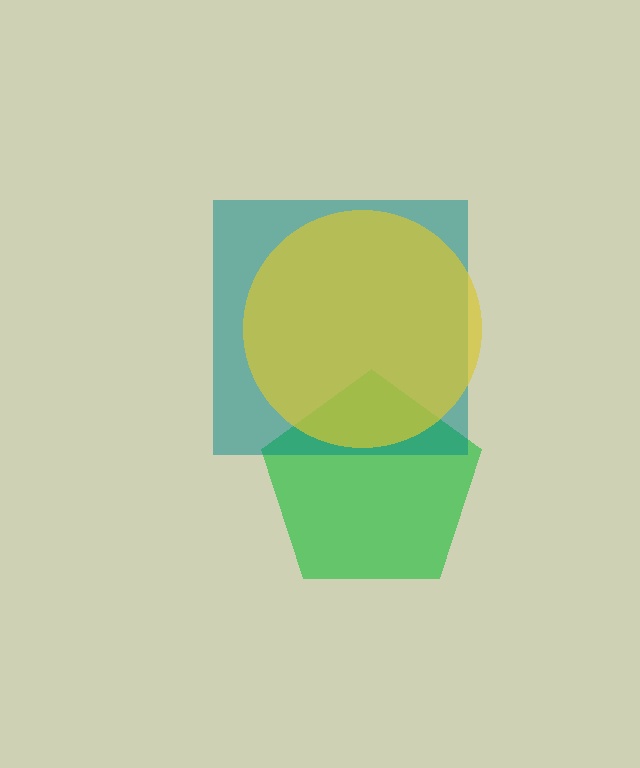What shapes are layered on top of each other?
The layered shapes are: a green pentagon, a teal square, a yellow circle.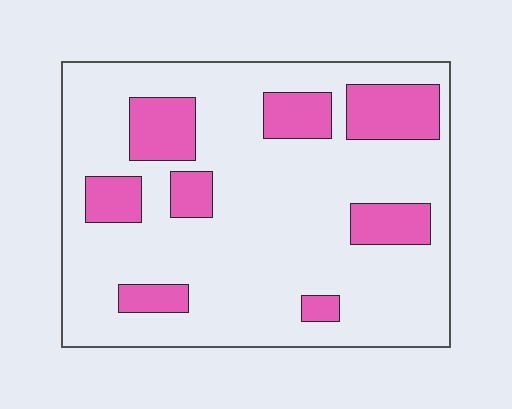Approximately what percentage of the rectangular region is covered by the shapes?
Approximately 20%.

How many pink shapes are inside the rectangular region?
8.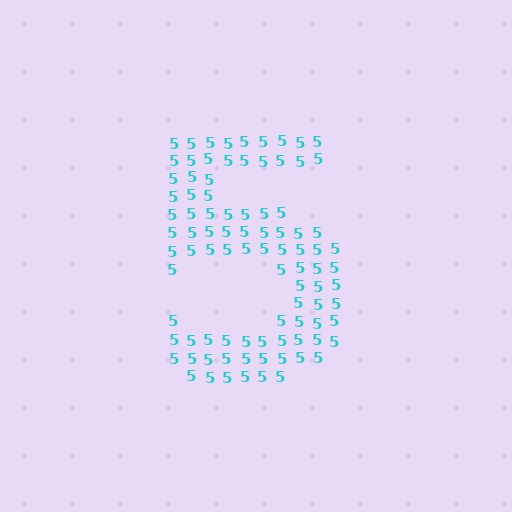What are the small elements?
The small elements are digit 5's.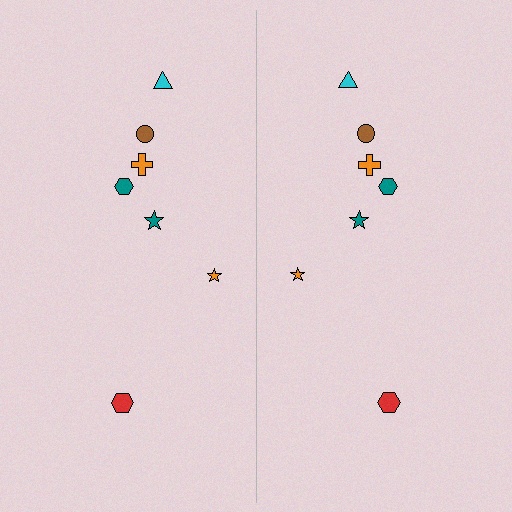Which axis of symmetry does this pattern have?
The pattern has a vertical axis of symmetry running through the center of the image.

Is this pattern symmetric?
Yes, this pattern has bilateral (reflection) symmetry.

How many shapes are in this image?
There are 14 shapes in this image.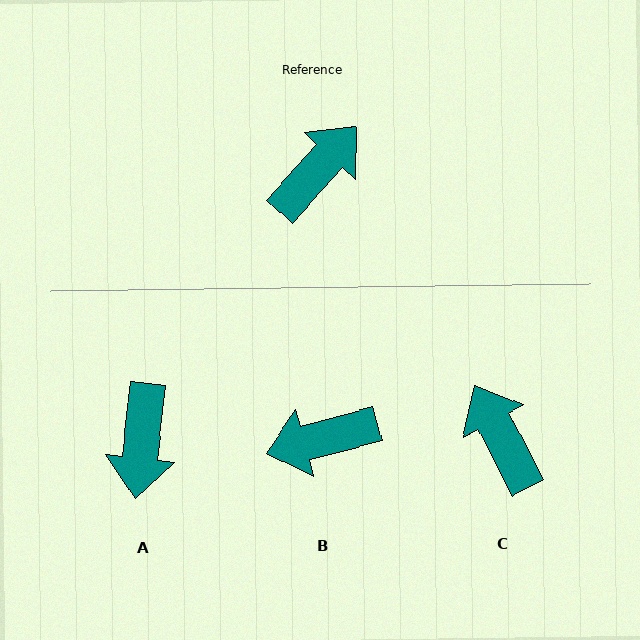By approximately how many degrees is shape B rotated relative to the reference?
Approximately 146 degrees counter-clockwise.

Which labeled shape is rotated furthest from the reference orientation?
B, about 146 degrees away.